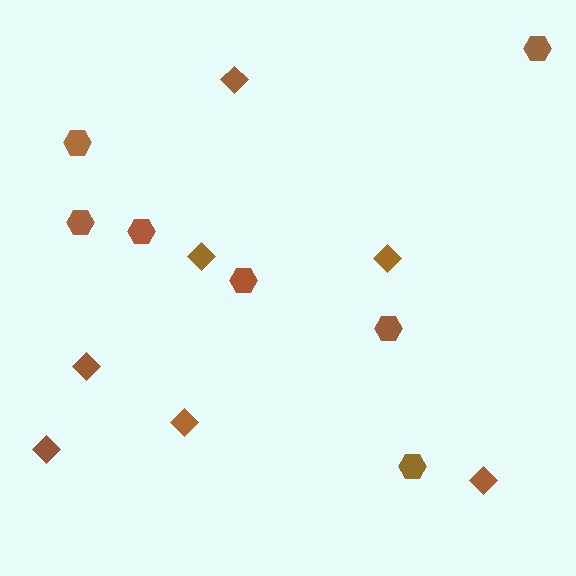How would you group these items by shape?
There are 2 groups: one group of hexagons (7) and one group of diamonds (7).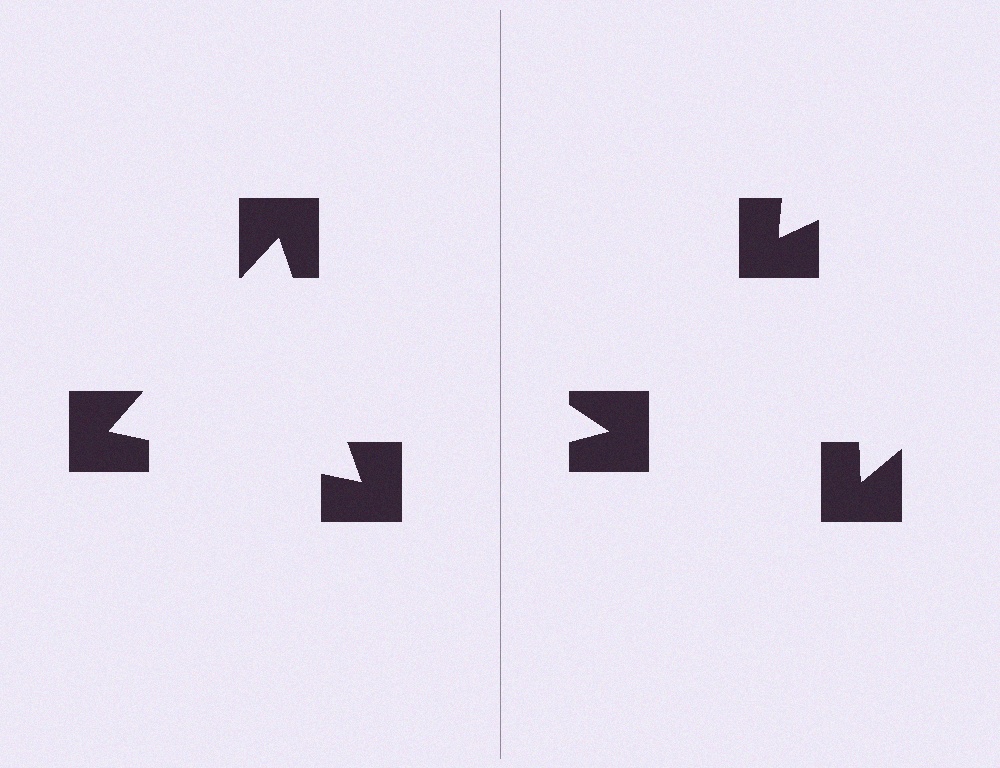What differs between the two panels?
The notched squares are positioned identically on both sides; only the wedge orientations differ. On the left they align to a triangle; on the right they are misaligned.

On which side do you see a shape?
An illusory triangle appears on the left side. On the right side the wedge cuts are rotated, so no coherent shape forms.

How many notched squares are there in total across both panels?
6 — 3 on each side.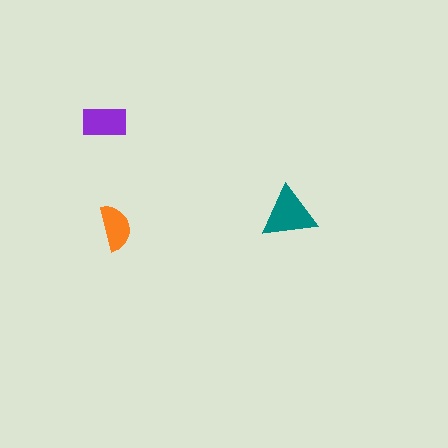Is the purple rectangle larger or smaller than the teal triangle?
Smaller.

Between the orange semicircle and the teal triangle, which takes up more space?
The teal triangle.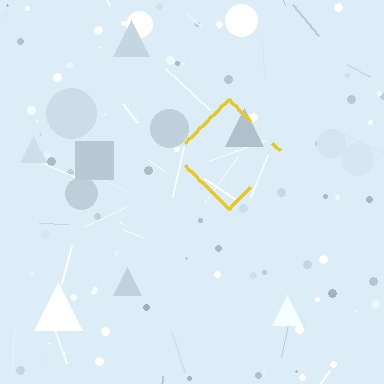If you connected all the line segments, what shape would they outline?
They would outline a diamond.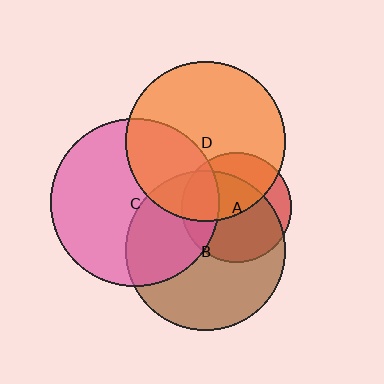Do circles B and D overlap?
Yes.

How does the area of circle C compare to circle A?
Approximately 2.4 times.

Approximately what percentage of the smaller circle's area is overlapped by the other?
Approximately 20%.